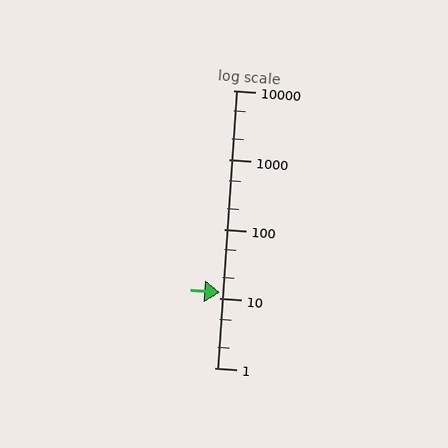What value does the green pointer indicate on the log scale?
The pointer indicates approximately 12.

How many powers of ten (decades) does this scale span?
The scale spans 4 decades, from 1 to 10000.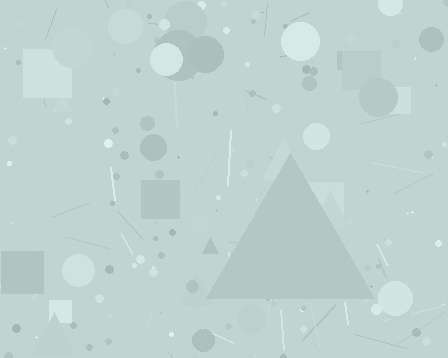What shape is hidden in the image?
A triangle is hidden in the image.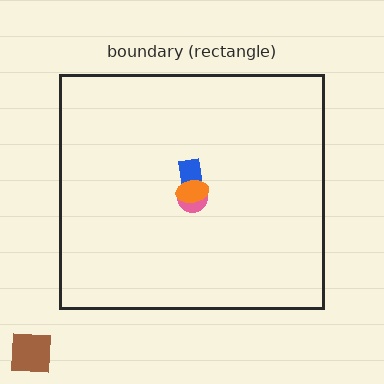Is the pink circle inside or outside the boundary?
Inside.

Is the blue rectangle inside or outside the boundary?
Inside.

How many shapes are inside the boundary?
3 inside, 1 outside.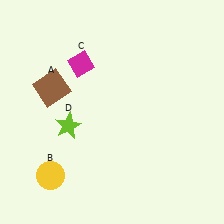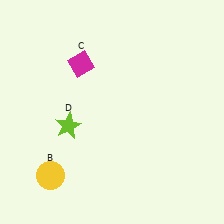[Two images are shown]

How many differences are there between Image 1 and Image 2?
There is 1 difference between the two images.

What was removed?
The brown square (A) was removed in Image 2.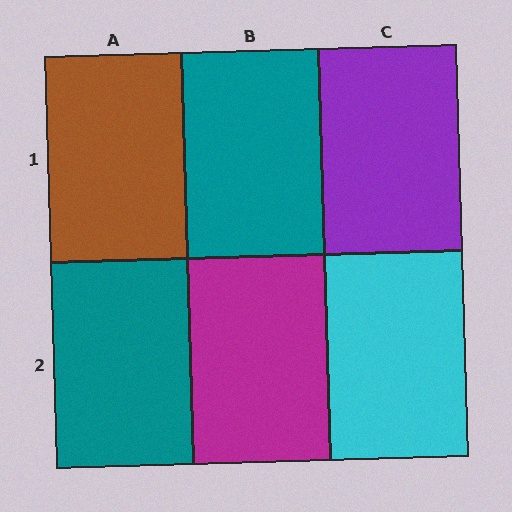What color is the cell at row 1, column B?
Teal.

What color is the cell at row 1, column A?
Brown.